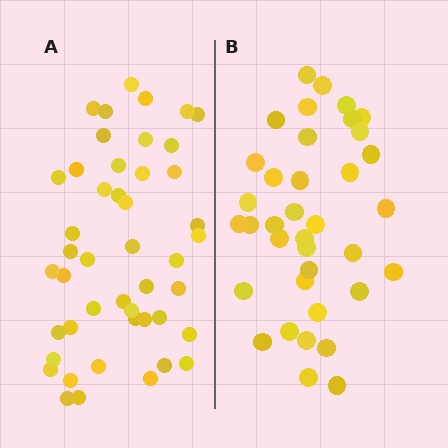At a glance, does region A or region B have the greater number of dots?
Region A (the left region) has more dots.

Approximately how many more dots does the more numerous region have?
Region A has roughly 8 or so more dots than region B.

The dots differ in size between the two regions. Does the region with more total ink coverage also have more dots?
No. Region B has more total ink coverage because its dots are larger, but region A actually contains more individual dots. Total area can be misleading — the number of items is what matters here.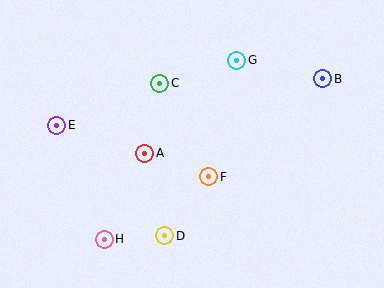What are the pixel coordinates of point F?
Point F is at (209, 177).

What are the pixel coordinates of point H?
Point H is at (104, 239).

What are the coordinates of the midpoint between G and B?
The midpoint between G and B is at (280, 69).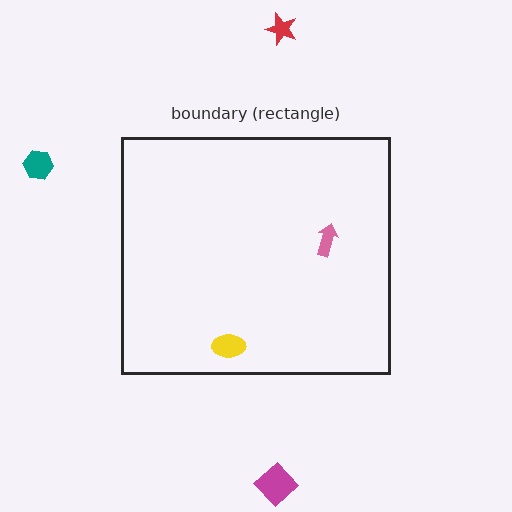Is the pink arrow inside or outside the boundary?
Inside.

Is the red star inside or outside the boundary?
Outside.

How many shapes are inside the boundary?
2 inside, 3 outside.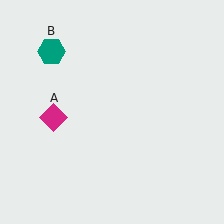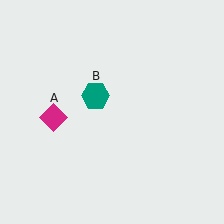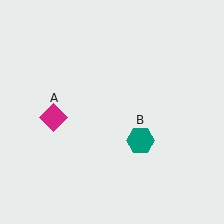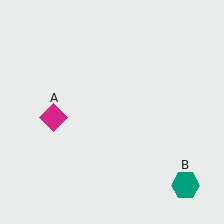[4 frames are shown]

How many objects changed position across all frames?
1 object changed position: teal hexagon (object B).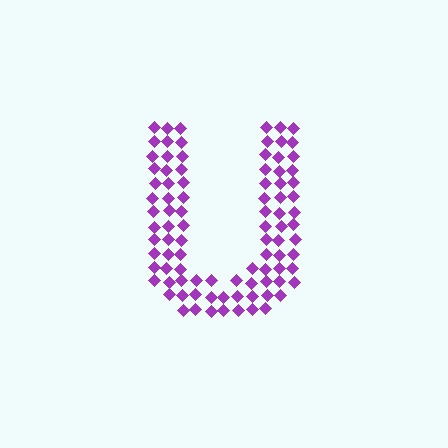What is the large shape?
The large shape is the letter U.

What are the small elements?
The small elements are diamonds.